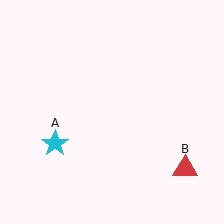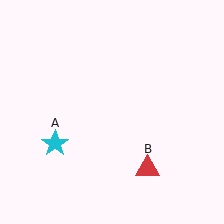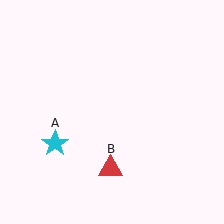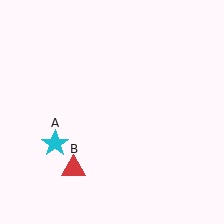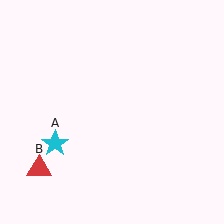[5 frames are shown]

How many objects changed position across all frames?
1 object changed position: red triangle (object B).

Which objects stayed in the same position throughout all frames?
Cyan star (object A) remained stationary.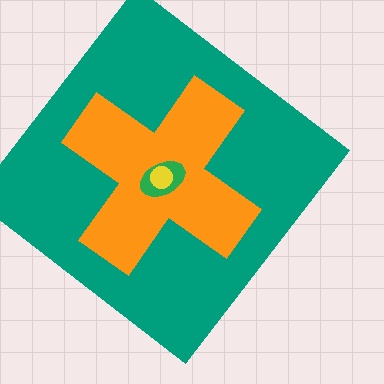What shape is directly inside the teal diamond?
The orange cross.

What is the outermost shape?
The teal diamond.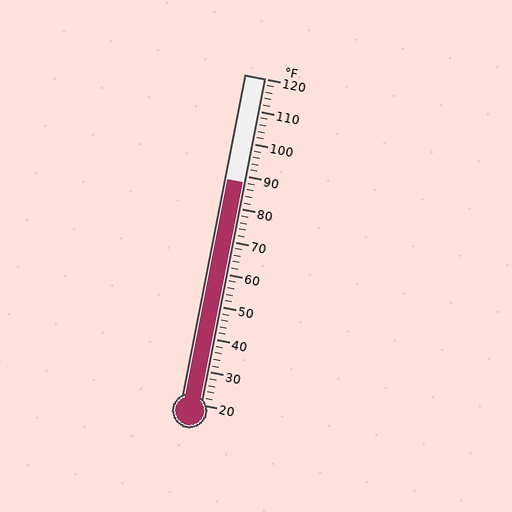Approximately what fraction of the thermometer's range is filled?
The thermometer is filled to approximately 70% of its range.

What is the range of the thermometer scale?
The thermometer scale ranges from 20°F to 120°F.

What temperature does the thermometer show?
The thermometer shows approximately 88°F.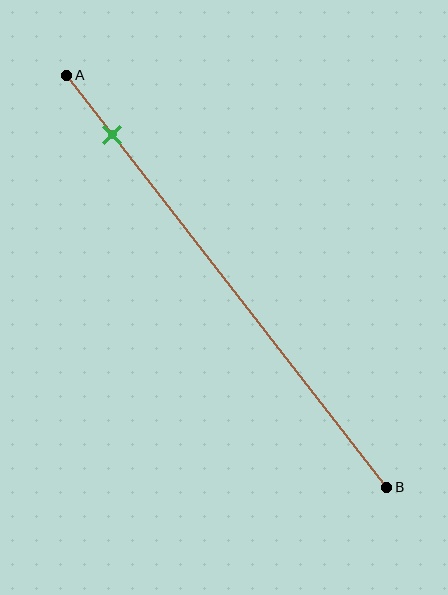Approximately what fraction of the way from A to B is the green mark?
The green mark is approximately 15% of the way from A to B.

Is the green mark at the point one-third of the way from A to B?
No, the mark is at about 15% from A, not at the 33% one-third point.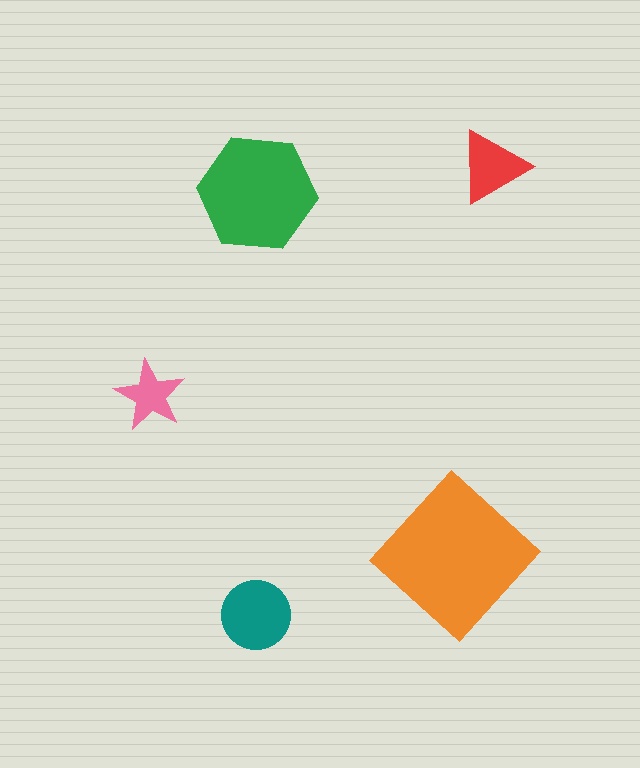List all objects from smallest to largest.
The pink star, the red triangle, the teal circle, the green hexagon, the orange diamond.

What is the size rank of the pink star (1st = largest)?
5th.